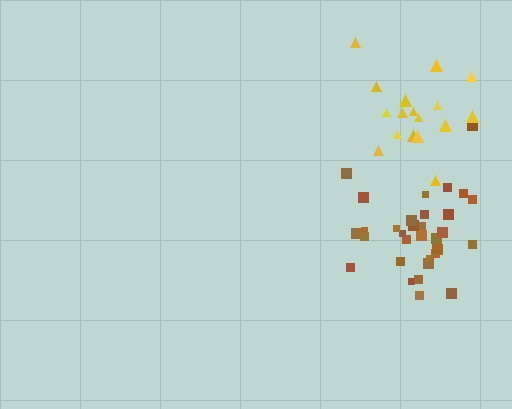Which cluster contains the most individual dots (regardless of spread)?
Brown (33).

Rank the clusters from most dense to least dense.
brown, yellow.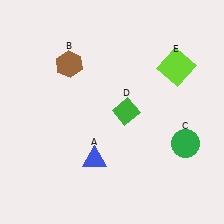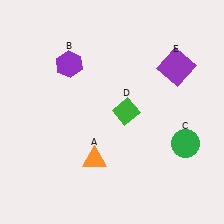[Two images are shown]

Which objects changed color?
A changed from blue to orange. B changed from brown to purple. E changed from lime to purple.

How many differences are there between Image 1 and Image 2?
There are 3 differences between the two images.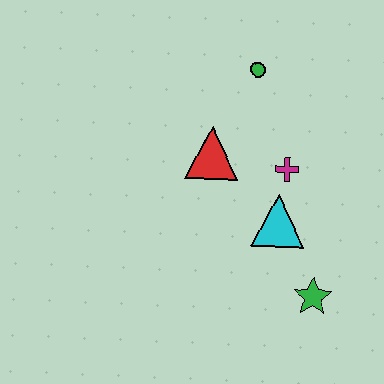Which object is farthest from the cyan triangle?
The green circle is farthest from the cyan triangle.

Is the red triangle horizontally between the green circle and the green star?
No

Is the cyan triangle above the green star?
Yes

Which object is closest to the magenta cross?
The cyan triangle is closest to the magenta cross.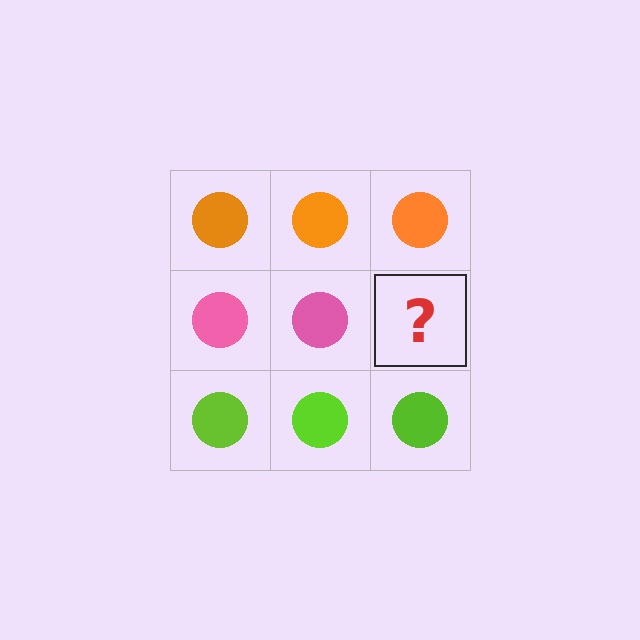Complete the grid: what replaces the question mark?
The question mark should be replaced with a pink circle.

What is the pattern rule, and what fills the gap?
The rule is that each row has a consistent color. The gap should be filled with a pink circle.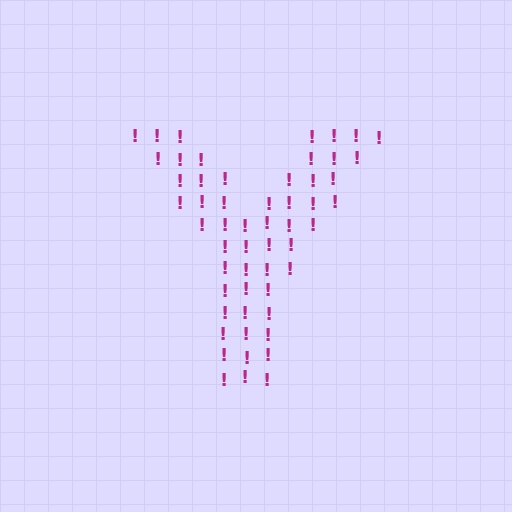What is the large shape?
The large shape is the letter Y.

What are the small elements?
The small elements are exclamation marks.